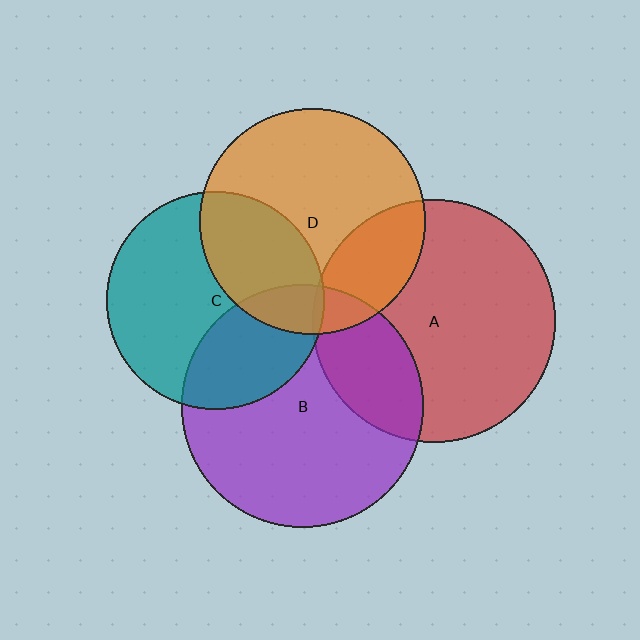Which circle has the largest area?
Circle A (red).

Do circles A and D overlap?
Yes.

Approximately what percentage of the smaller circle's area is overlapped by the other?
Approximately 25%.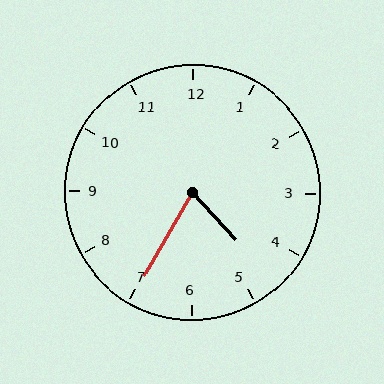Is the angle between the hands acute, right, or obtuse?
It is acute.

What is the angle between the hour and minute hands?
Approximately 72 degrees.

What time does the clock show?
4:35.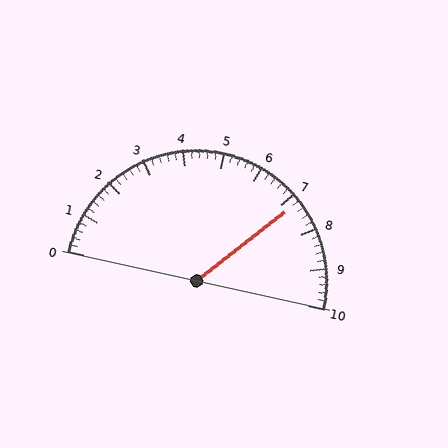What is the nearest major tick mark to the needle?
The nearest major tick mark is 7.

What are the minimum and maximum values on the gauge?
The gauge ranges from 0 to 10.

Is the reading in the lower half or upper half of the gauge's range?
The reading is in the upper half of the range (0 to 10).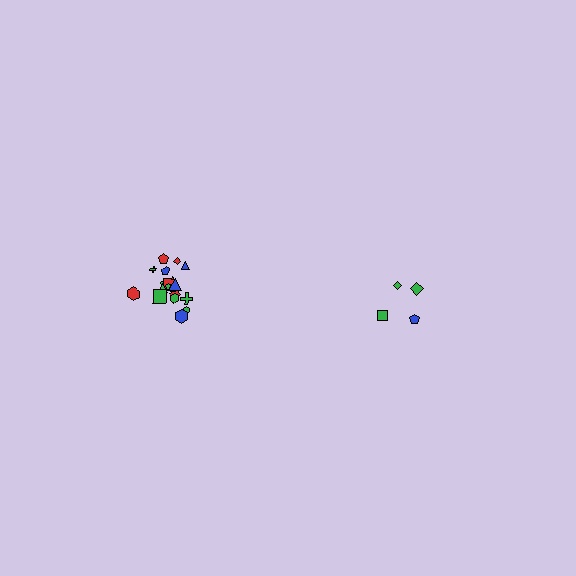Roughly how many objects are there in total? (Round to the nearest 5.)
Roughly 20 objects in total.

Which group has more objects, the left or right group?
The left group.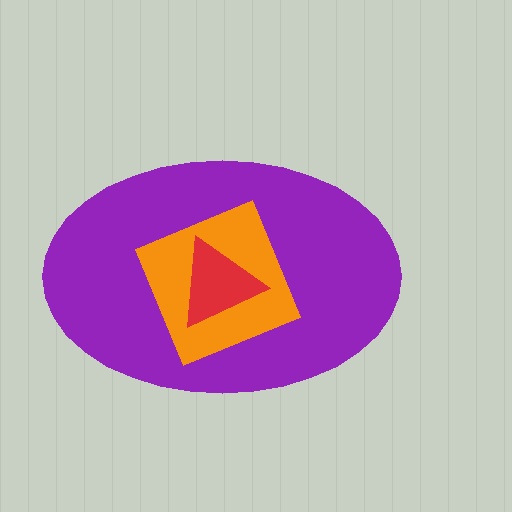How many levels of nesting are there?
3.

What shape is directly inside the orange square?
The red triangle.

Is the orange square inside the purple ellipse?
Yes.